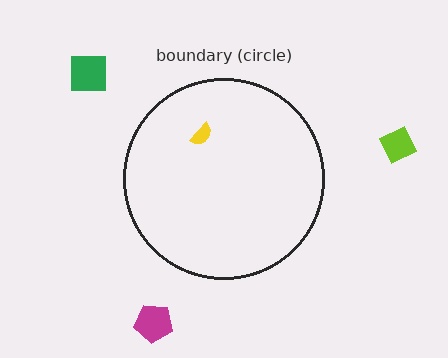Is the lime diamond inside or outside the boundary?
Outside.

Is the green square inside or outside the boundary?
Outside.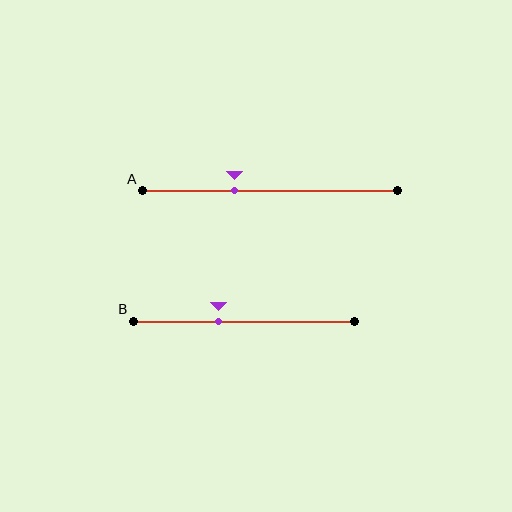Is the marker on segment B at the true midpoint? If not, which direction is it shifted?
No, the marker on segment B is shifted to the left by about 11% of the segment length.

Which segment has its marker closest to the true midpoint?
Segment B has its marker closest to the true midpoint.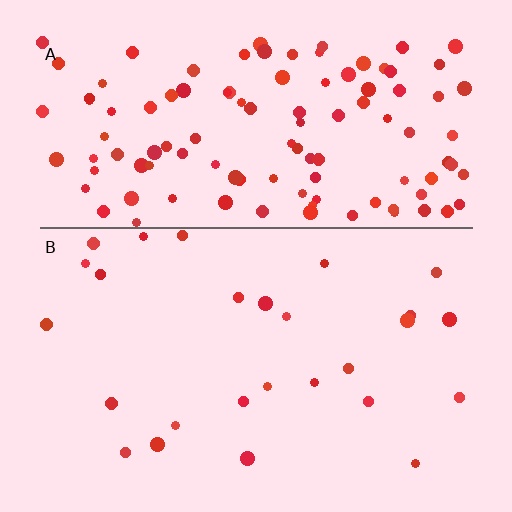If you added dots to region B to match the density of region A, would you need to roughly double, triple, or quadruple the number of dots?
Approximately quadruple.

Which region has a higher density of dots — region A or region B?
A (the top).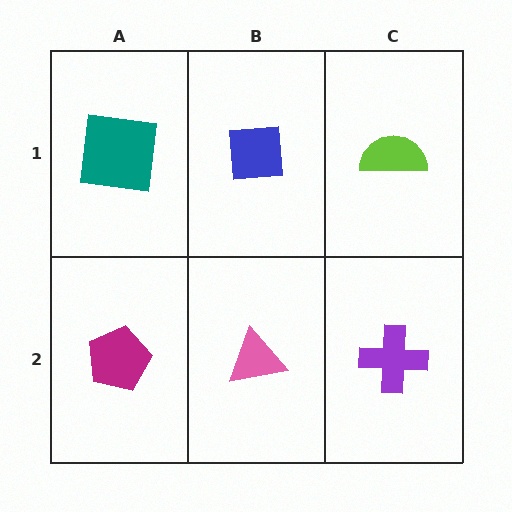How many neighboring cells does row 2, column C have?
2.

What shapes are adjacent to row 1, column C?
A purple cross (row 2, column C), a blue square (row 1, column B).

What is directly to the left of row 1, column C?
A blue square.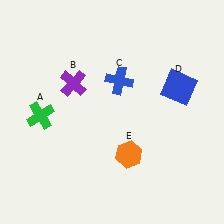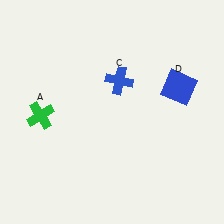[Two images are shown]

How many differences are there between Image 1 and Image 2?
There are 2 differences between the two images.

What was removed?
The orange hexagon (E), the purple cross (B) were removed in Image 2.